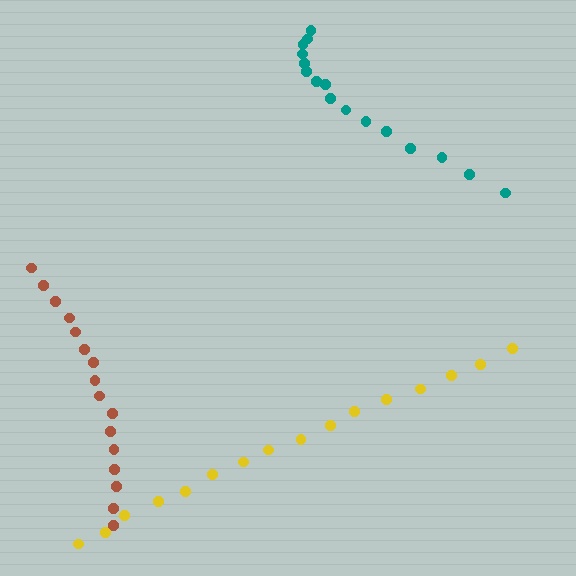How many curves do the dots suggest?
There are 3 distinct paths.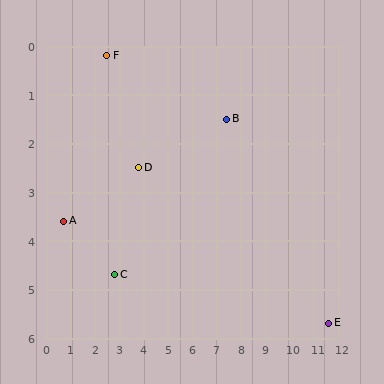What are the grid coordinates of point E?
Point E is at approximately (11.6, 5.7).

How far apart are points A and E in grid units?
Points A and E are about 11.1 grid units apart.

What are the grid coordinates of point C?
Point C is at approximately (2.8, 4.7).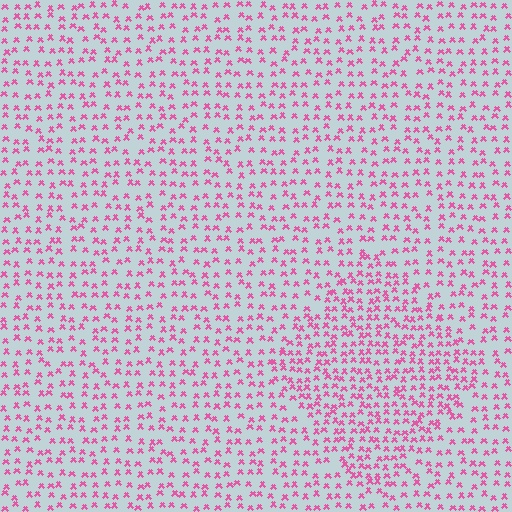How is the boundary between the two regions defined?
The boundary is defined by a change in element density (approximately 1.6x ratio). All elements are the same color, size, and shape.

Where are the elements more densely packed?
The elements are more densely packed inside the diamond boundary.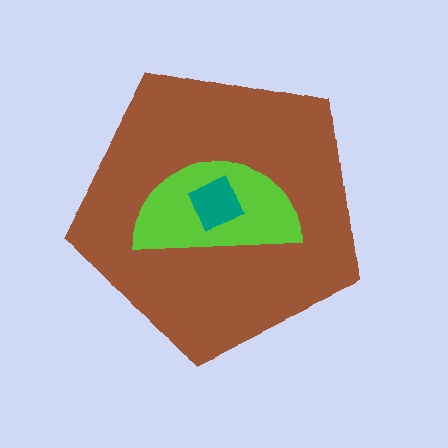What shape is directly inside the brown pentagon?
The lime semicircle.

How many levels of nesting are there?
3.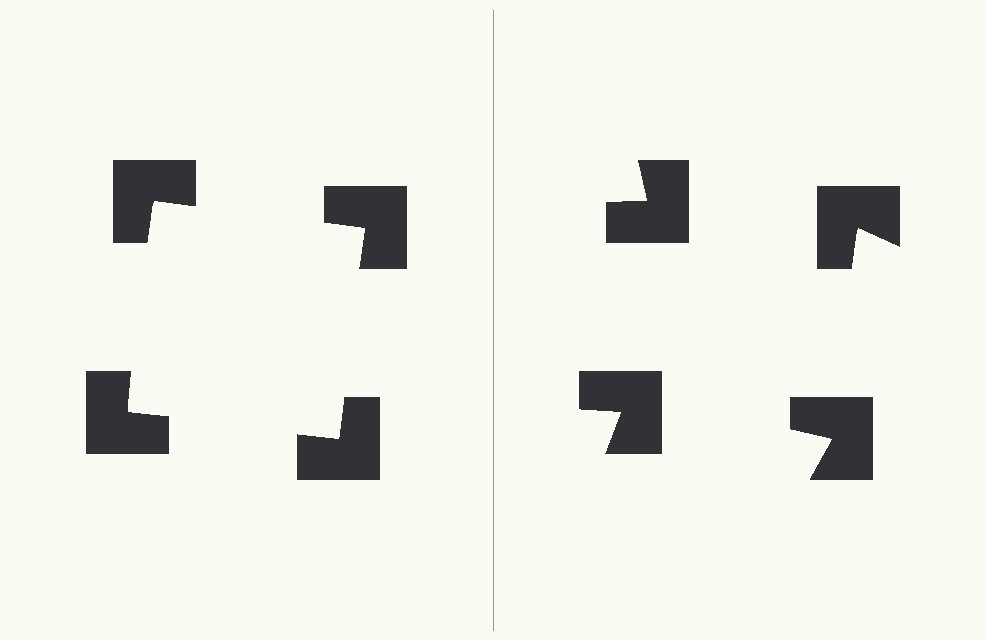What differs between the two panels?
The notched squares are positioned identically on both sides; only the wedge orientations differ. On the left they align to a square; on the right they are misaligned.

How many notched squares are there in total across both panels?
8 — 4 on each side.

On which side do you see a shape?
An illusory square appears on the left side. On the right side the wedge cuts are rotated, so no coherent shape forms.